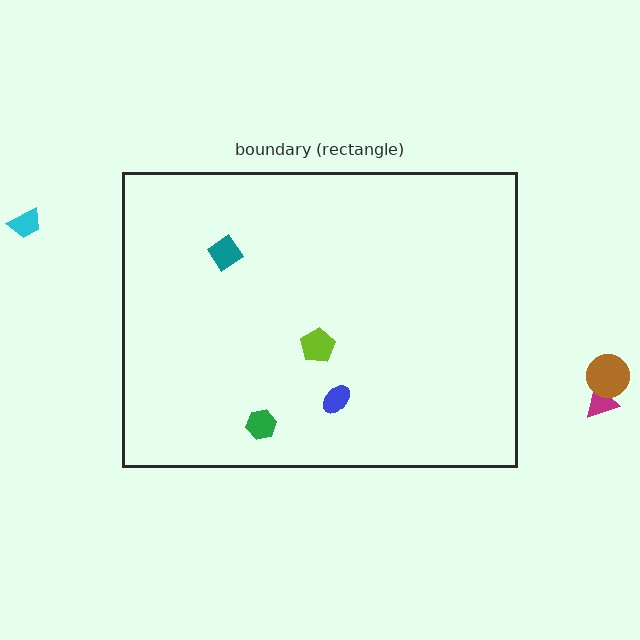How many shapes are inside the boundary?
4 inside, 3 outside.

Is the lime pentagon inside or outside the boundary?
Inside.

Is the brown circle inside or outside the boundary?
Outside.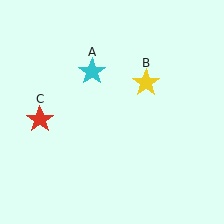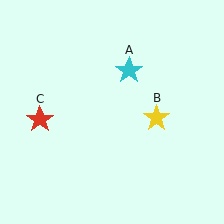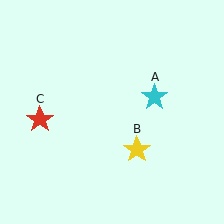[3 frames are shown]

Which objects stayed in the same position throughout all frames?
Red star (object C) remained stationary.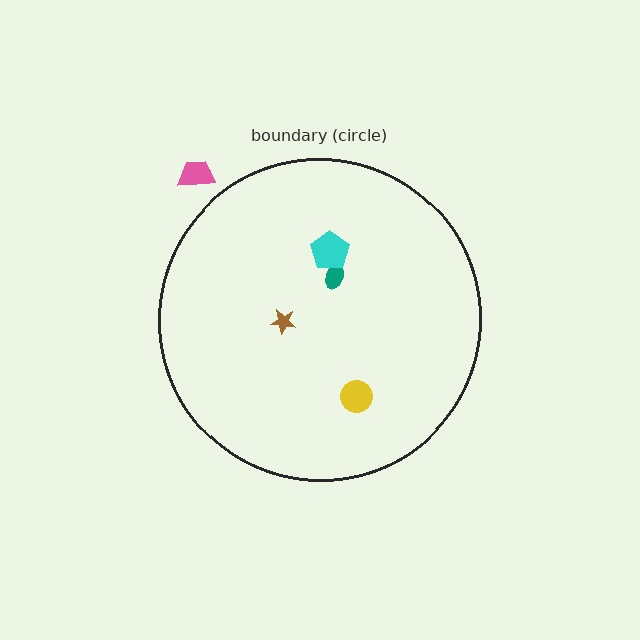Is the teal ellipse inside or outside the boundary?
Inside.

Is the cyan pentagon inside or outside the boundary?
Inside.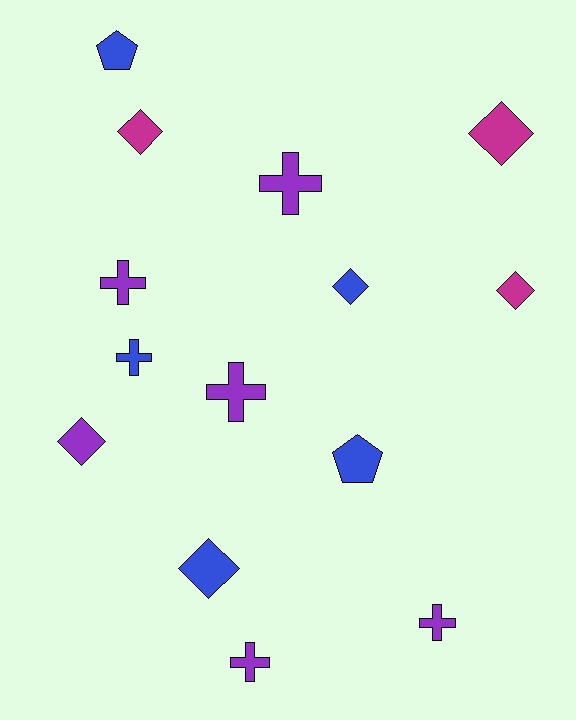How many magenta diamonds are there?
There are 3 magenta diamonds.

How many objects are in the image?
There are 14 objects.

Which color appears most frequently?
Purple, with 6 objects.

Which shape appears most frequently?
Diamond, with 6 objects.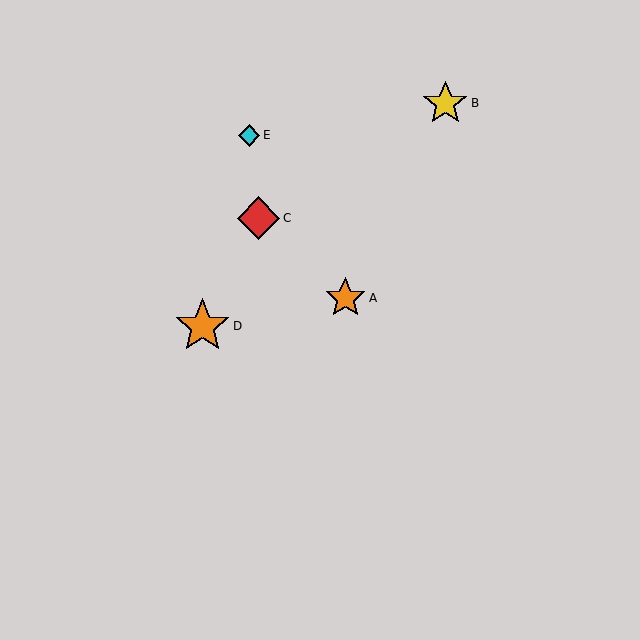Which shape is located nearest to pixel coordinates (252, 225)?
The red diamond (labeled C) at (259, 218) is nearest to that location.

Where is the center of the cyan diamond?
The center of the cyan diamond is at (249, 135).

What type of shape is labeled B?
Shape B is a yellow star.